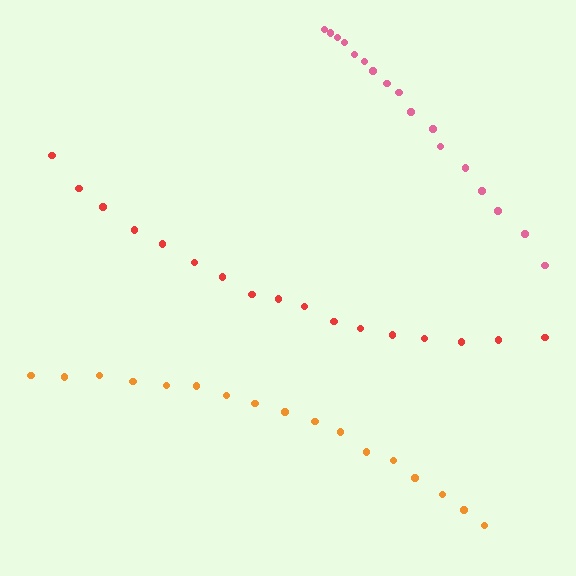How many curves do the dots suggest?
There are 3 distinct paths.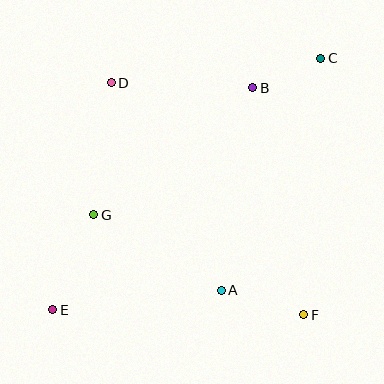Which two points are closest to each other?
Points B and C are closest to each other.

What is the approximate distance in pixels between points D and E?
The distance between D and E is approximately 234 pixels.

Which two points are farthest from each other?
Points C and E are farthest from each other.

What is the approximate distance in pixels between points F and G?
The distance between F and G is approximately 233 pixels.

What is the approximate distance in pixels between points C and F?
The distance between C and F is approximately 257 pixels.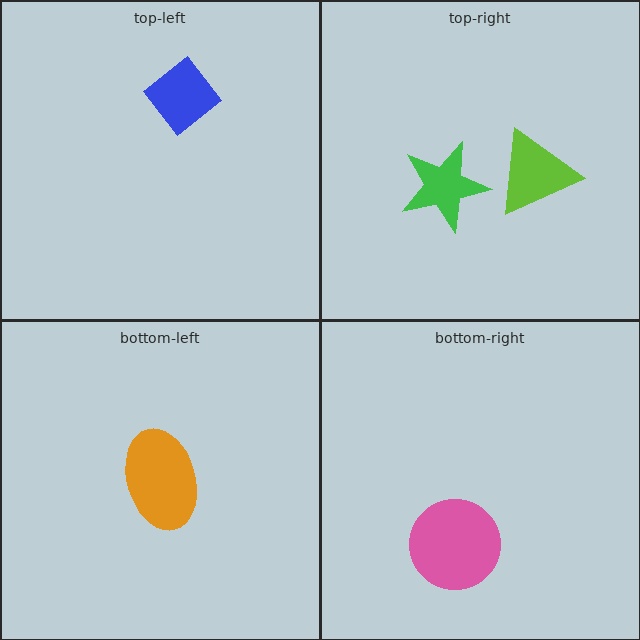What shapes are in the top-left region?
The blue diamond.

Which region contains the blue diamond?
The top-left region.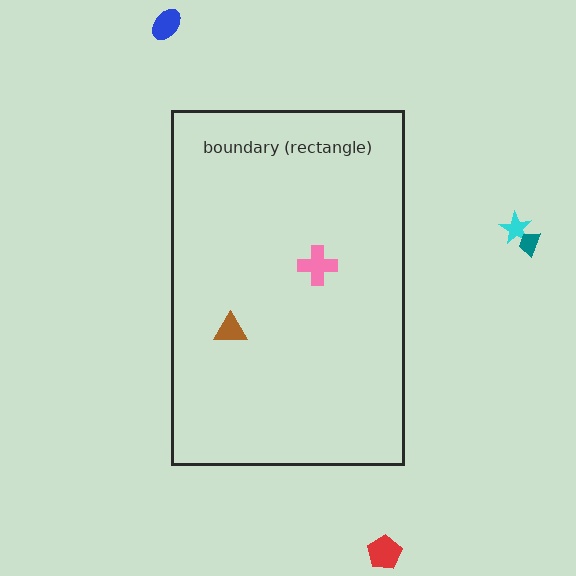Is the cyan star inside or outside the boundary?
Outside.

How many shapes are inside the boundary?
2 inside, 4 outside.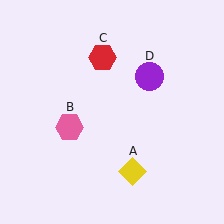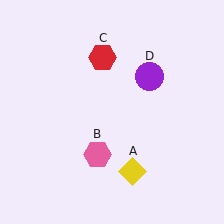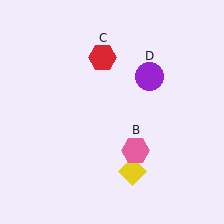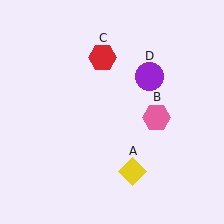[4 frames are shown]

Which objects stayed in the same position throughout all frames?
Yellow diamond (object A) and red hexagon (object C) and purple circle (object D) remained stationary.